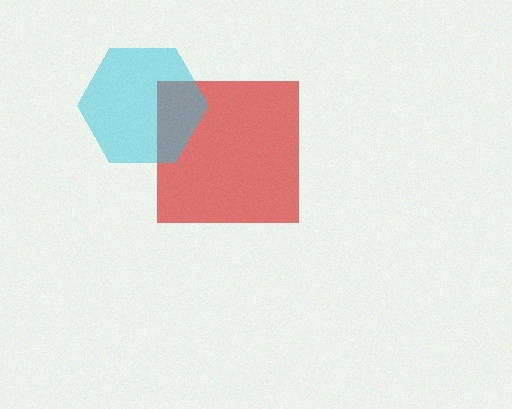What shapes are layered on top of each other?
The layered shapes are: a red square, a cyan hexagon.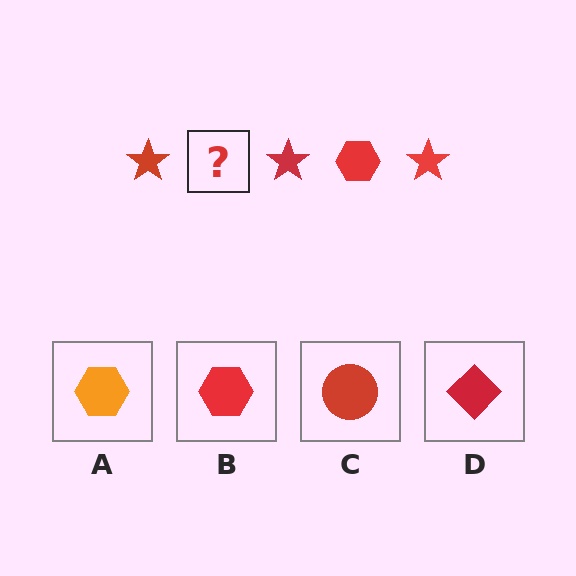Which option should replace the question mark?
Option B.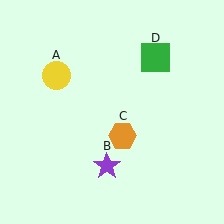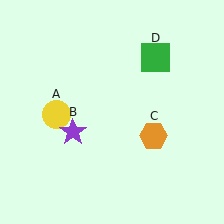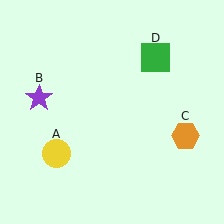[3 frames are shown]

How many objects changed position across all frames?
3 objects changed position: yellow circle (object A), purple star (object B), orange hexagon (object C).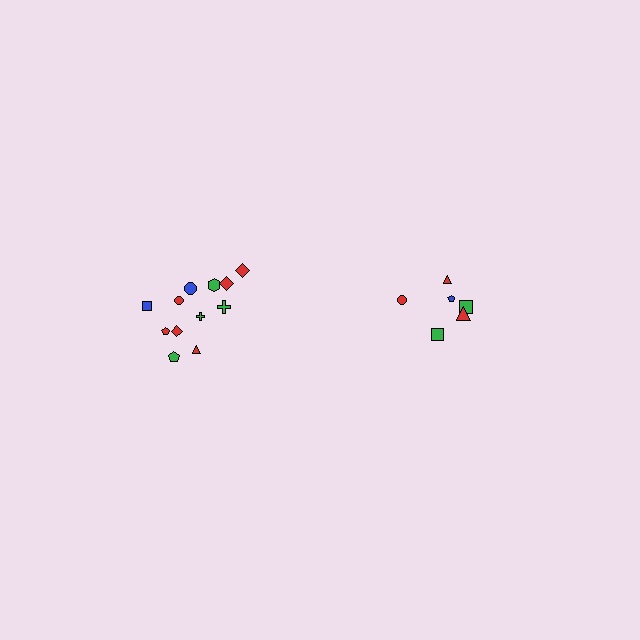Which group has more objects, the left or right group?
The left group.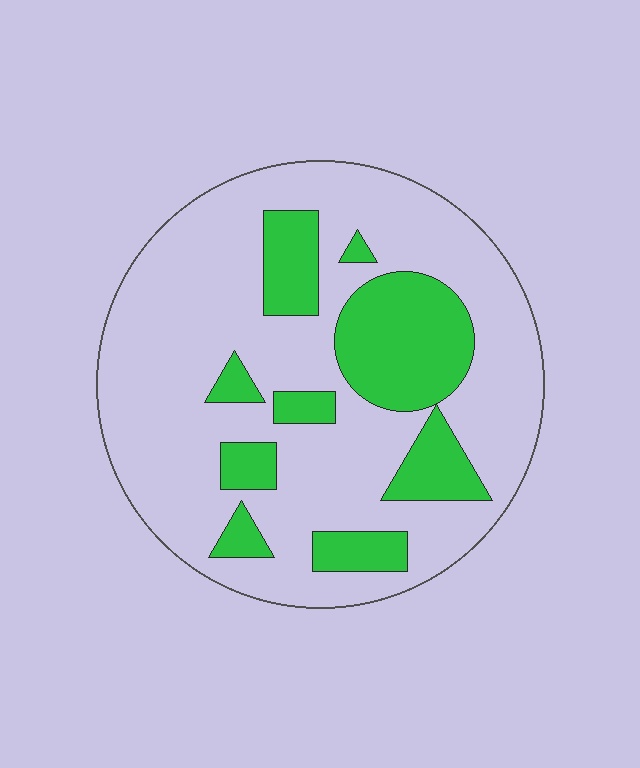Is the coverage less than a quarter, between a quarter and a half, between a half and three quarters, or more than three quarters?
Between a quarter and a half.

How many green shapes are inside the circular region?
9.